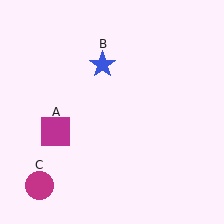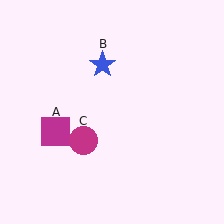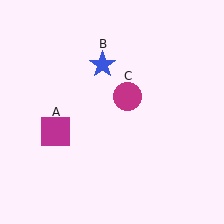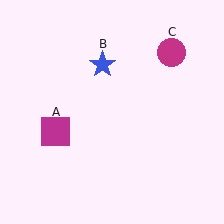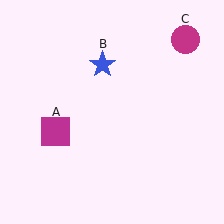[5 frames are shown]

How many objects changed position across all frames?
1 object changed position: magenta circle (object C).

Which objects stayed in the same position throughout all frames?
Magenta square (object A) and blue star (object B) remained stationary.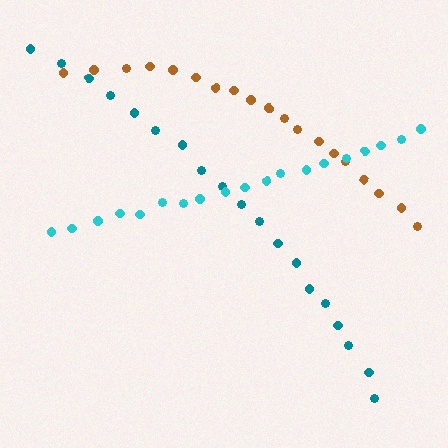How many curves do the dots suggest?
There are 3 distinct paths.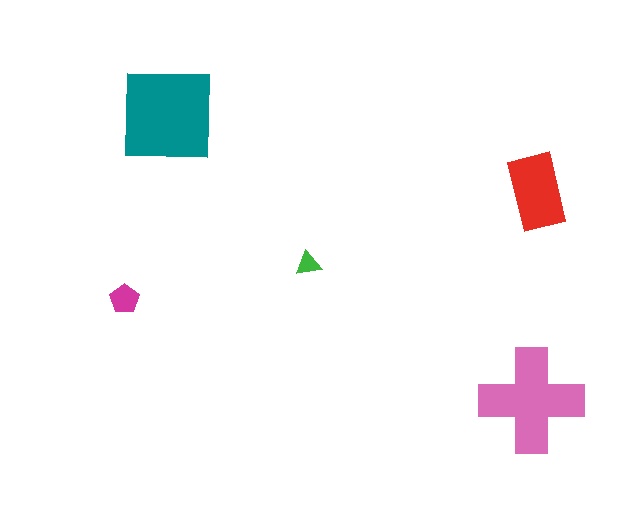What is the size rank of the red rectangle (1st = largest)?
3rd.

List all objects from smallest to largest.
The green triangle, the magenta pentagon, the red rectangle, the pink cross, the teal square.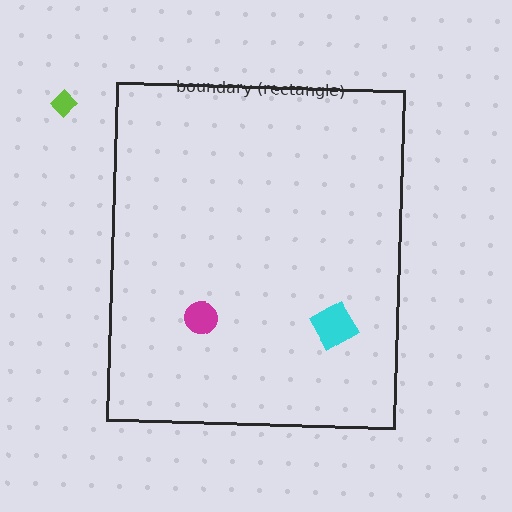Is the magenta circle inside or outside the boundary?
Inside.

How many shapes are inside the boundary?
2 inside, 1 outside.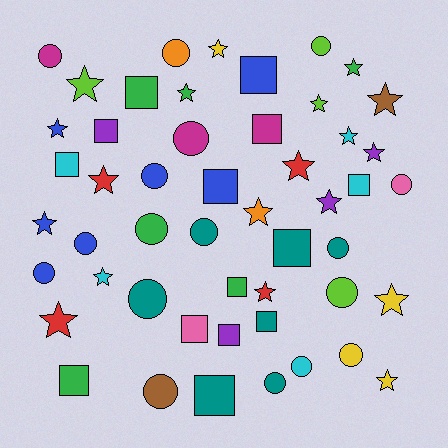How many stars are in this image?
There are 19 stars.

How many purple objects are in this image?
There are 4 purple objects.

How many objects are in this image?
There are 50 objects.